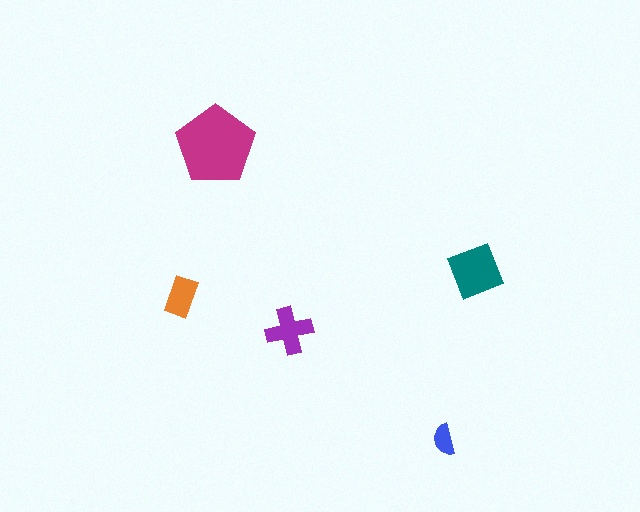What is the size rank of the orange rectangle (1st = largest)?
4th.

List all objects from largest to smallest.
The magenta pentagon, the teal square, the purple cross, the orange rectangle, the blue semicircle.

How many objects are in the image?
There are 5 objects in the image.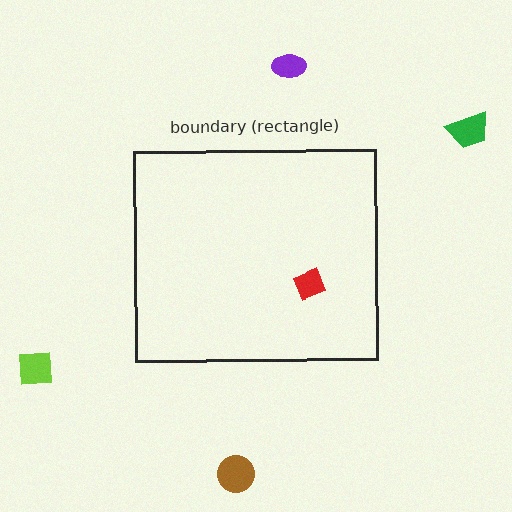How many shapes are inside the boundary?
1 inside, 4 outside.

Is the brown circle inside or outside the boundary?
Outside.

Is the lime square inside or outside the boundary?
Outside.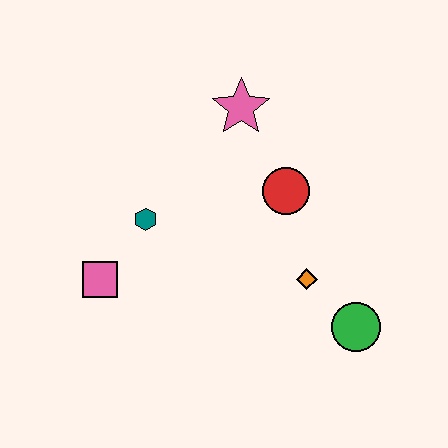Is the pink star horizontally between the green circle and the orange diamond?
No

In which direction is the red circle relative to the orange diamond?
The red circle is above the orange diamond.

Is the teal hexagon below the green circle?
No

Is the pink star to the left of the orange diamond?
Yes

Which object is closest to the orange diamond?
The green circle is closest to the orange diamond.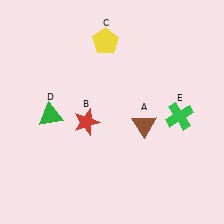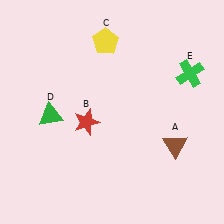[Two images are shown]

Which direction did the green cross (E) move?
The green cross (E) moved up.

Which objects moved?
The objects that moved are: the brown triangle (A), the green cross (E).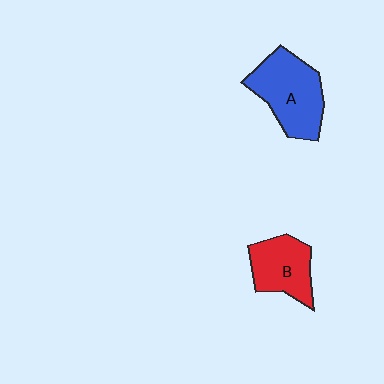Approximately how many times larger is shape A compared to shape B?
Approximately 1.4 times.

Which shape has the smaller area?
Shape B (red).